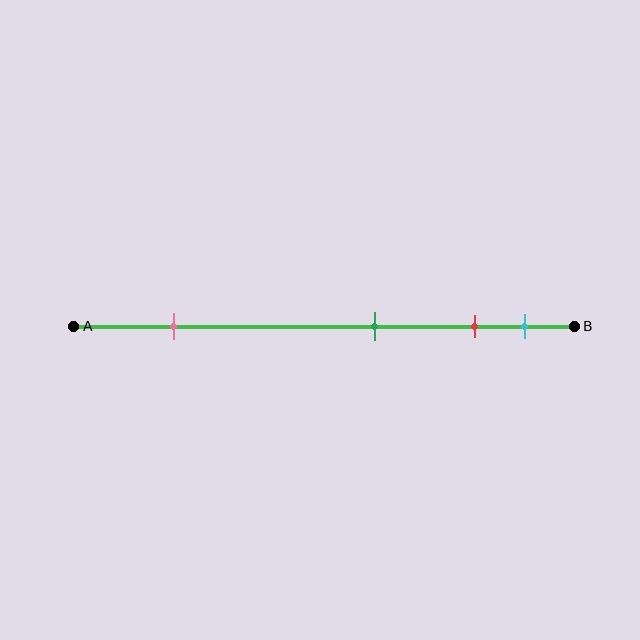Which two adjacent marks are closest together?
The red and cyan marks are the closest adjacent pair.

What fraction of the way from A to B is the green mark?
The green mark is approximately 60% (0.6) of the way from A to B.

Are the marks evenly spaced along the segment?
No, the marks are not evenly spaced.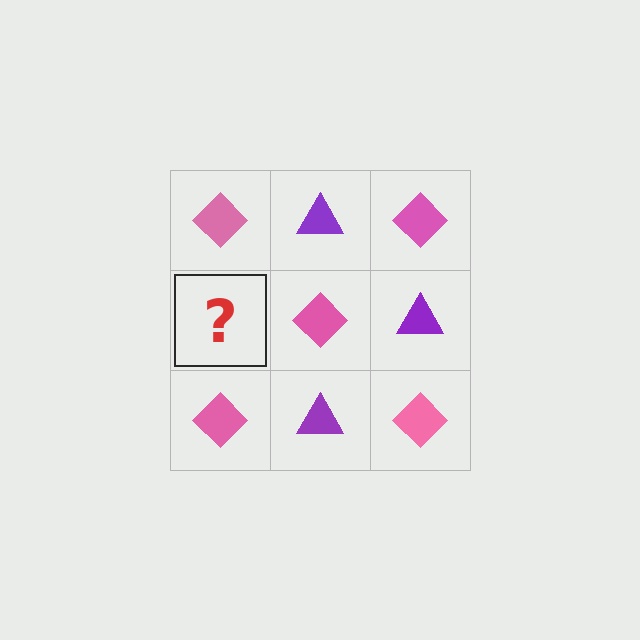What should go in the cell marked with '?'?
The missing cell should contain a purple triangle.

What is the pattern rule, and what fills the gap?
The rule is that it alternates pink diamond and purple triangle in a checkerboard pattern. The gap should be filled with a purple triangle.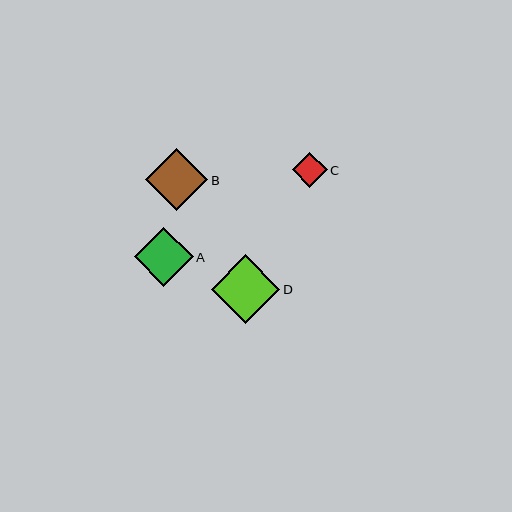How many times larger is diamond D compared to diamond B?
Diamond D is approximately 1.1 times the size of diamond B.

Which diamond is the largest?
Diamond D is the largest with a size of approximately 68 pixels.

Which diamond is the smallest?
Diamond C is the smallest with a size of approximately 35 pixels.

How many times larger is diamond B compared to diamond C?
Diamond B is approximately 1.8 times the size of diamond C.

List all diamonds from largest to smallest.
From largest to smallest: D, B, A, C.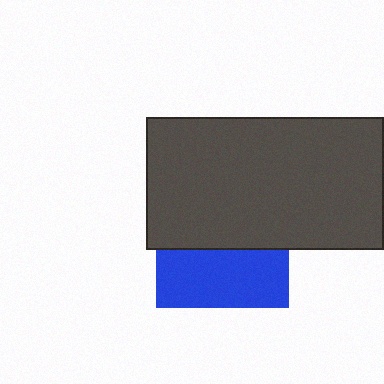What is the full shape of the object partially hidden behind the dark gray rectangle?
The partially hidden object is a blue square.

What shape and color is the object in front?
The object in front is a dark gray rectangle.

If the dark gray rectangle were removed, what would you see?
You would see the complete blue square.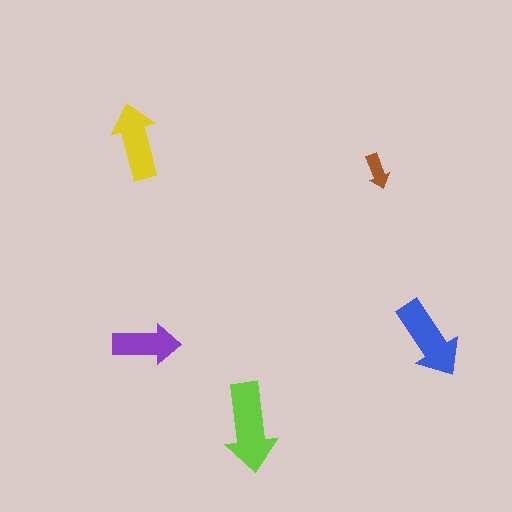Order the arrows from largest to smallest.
the lime one, the blue one, the yellow one, the purple one, the brown one.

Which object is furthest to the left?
The yellow arrow is leftmost.